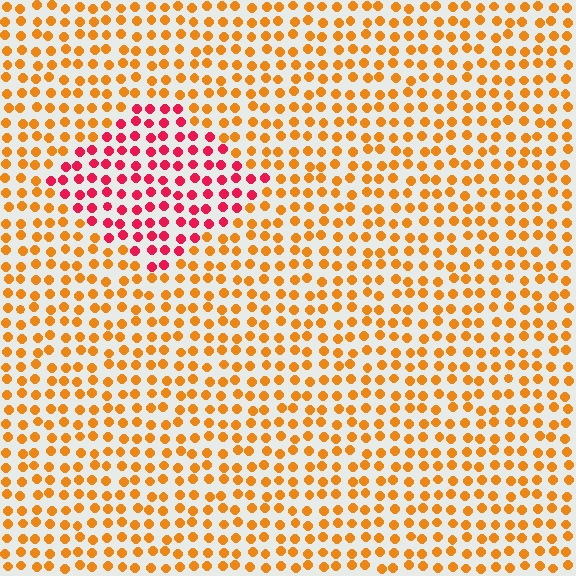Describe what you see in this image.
The image is filled with small orange elements in a uniform arrangement. A diamond-shaped region is visible where the elements are tinted to a slightly different hue, forming a subtle color boundary.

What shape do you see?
I see a diamond.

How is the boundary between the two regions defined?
The boundary is defined purely by a slight shift in hue (about 48 degrees). Spacing, size, and orientation are identical on both sides.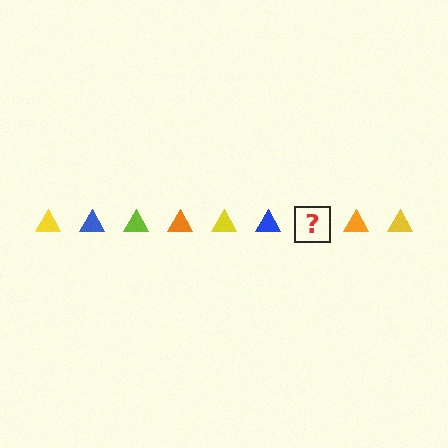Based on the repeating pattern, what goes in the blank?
The blank should be a lime triangle.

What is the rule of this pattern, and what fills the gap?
The rule is that the pattern cycles through yellow, blue, lime, orange triangles. The gap should be filled with a lime triangle.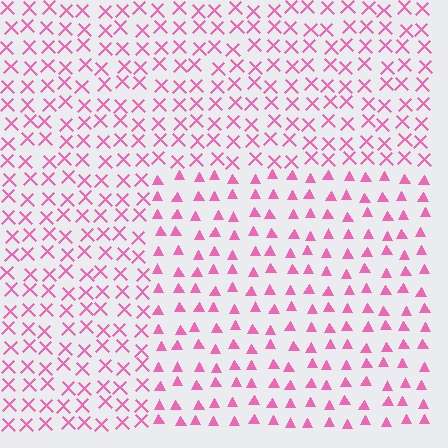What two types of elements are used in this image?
The image uses triangles inside the rectangle region and X marks outside it.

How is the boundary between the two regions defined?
The boundary is defined by a change in element shape: triangles inside vs. X marks outside. All elements share the same color and spacing.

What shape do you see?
I see a rectangle.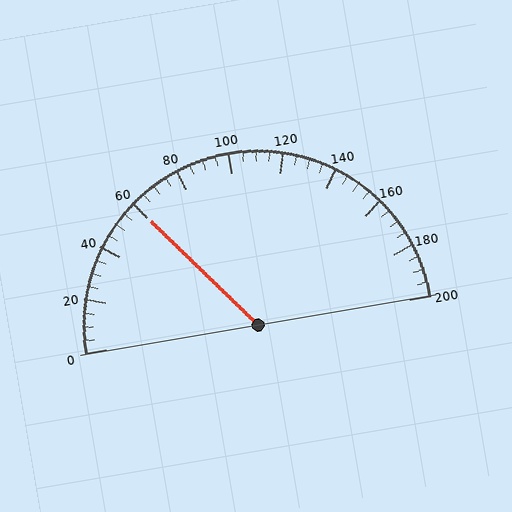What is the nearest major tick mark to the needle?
The nearest major tick mark is 60.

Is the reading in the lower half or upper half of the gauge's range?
The reading is in the lower half of the range (0 to 200).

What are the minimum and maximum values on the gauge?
The gauge ranges from 0 to 200.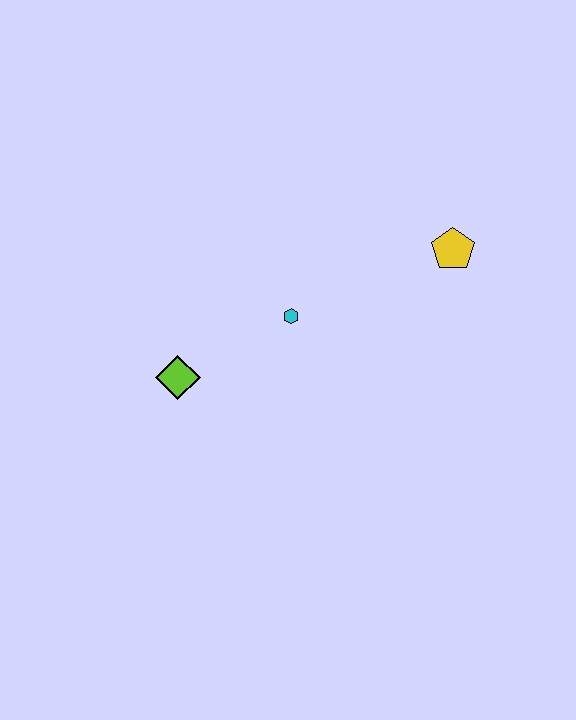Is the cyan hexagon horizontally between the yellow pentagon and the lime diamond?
Yes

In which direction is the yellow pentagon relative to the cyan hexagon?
The yellow pentagon is to the right of the cyan hexagon.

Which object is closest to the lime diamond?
The cyan hexagon is closest to the lime diamond.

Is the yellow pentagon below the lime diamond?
No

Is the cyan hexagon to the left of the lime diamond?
No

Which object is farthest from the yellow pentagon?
The lime diamond is farthest from the yellow pentagon.